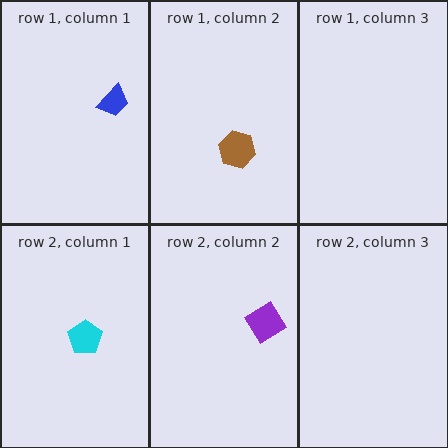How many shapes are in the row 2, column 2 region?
1.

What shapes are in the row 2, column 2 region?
The purple diamond.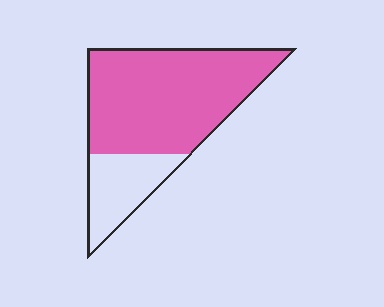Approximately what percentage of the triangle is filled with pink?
Approximately 75%.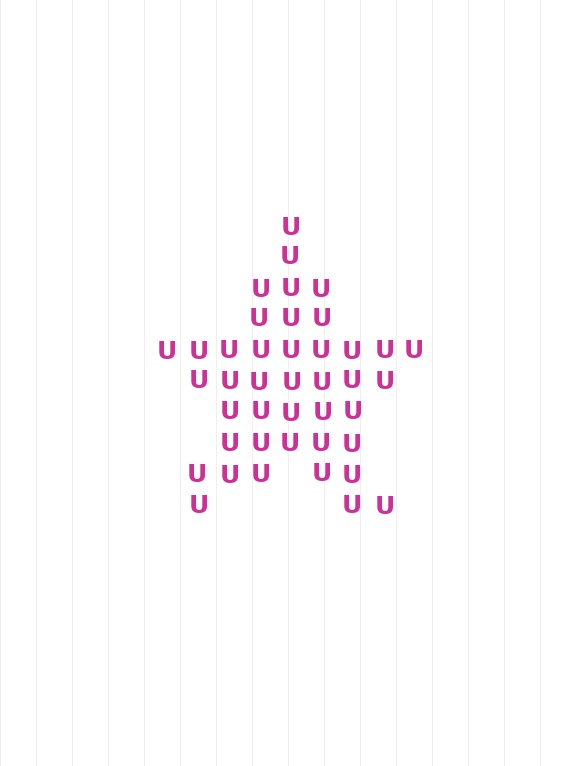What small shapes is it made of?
It is made of small letter U's.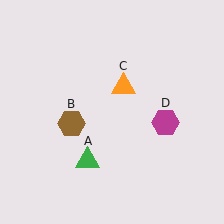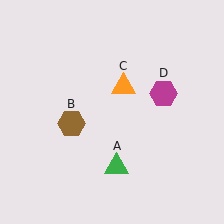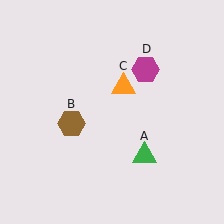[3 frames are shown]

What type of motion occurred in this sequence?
The green triangle (object A), magenta hexagon (object D) rotated counterclockwise around the center of the scene.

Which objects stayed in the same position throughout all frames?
Brown hexagon (object B) and orange triangle (object C) remained stationary.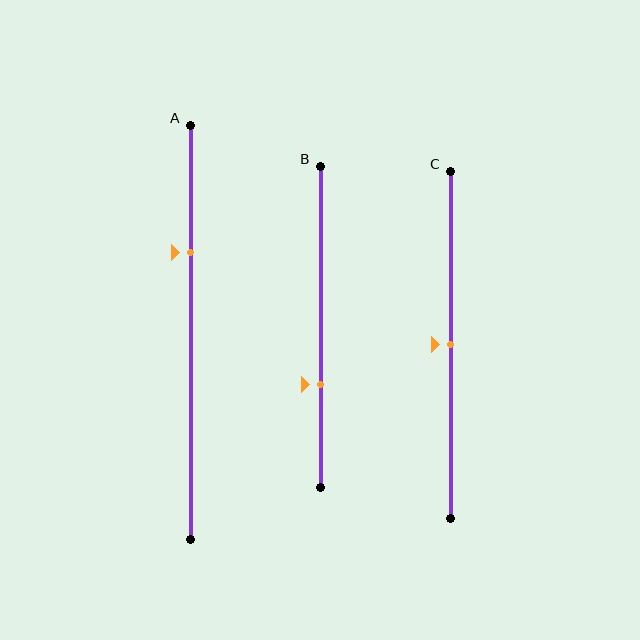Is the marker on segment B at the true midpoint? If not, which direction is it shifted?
No, the marker on segment B is shifted downward by about 18% of the segment length.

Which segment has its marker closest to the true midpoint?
Segment C has its marker closest to the true midpoint.